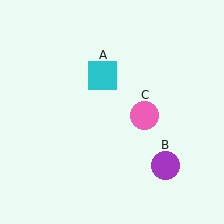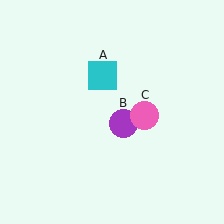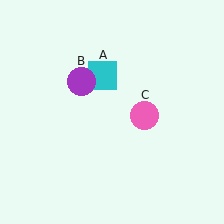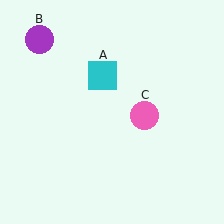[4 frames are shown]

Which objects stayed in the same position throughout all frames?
Cyan square (object A) and pink circle (object C) remained stationary.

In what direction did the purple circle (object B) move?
The purple circle (object B) moved up and to the left.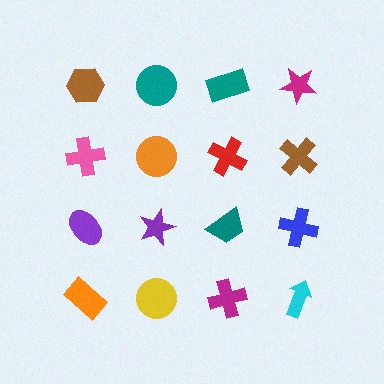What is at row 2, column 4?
A brown cross.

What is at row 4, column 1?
An orange rectangle.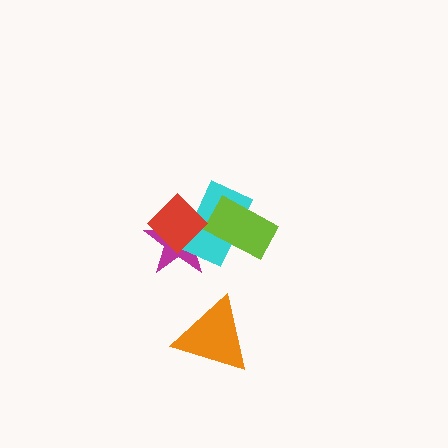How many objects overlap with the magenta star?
2 objects overlap with the magenta star.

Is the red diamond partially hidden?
No, no other shape covers it.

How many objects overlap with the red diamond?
2 objects overlap with the red diamond.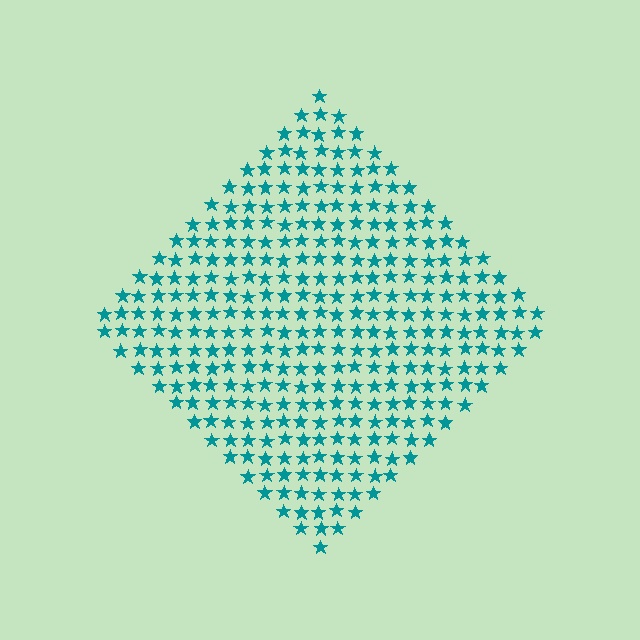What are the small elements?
The small elements are stars.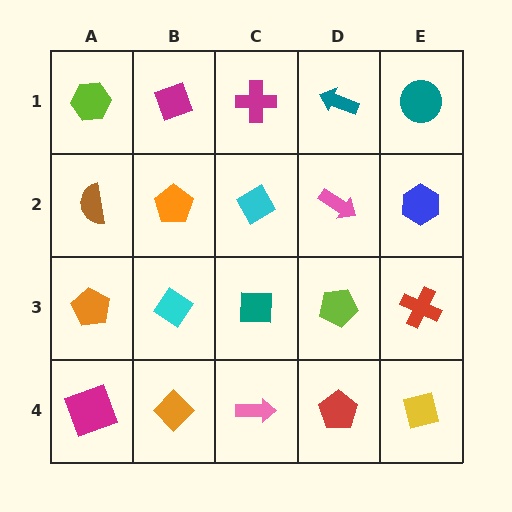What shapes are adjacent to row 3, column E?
A blue hexagon (row 2, column E), a yellow square (row 4, column E), a lime pentagon (row 3, column D).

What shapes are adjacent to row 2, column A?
A lime hexagon (row 1, column A), an orange pentagon (row 3, column A), an orange pentagon (row 2, column B).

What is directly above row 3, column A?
A brown semicircle.